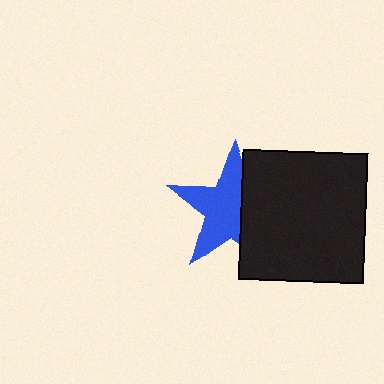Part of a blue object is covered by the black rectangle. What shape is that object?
It is a star.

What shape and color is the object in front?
The object in front is a black rectangle.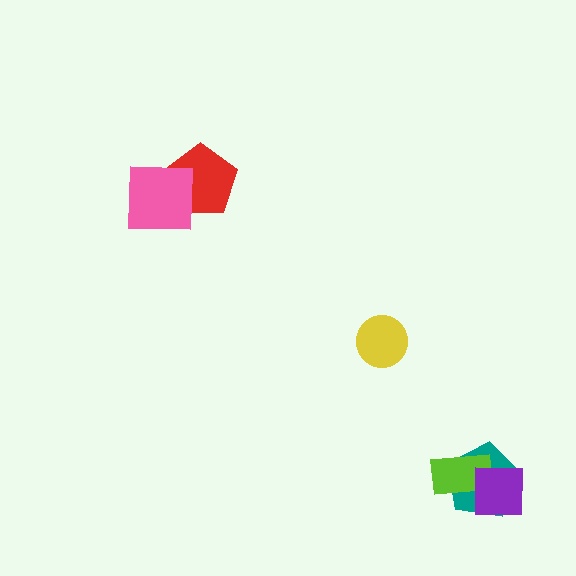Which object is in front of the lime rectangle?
The purple square is in front of the lime rectangle.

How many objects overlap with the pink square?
1 object overlaps with the pink square.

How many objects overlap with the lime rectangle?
2 objects overlap with the lime rectangle.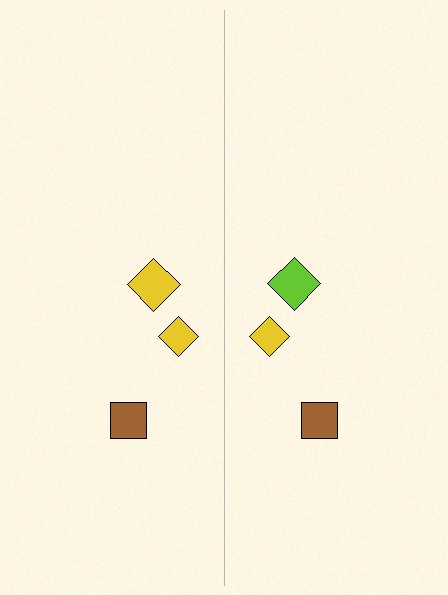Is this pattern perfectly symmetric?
No, the pattern is not perfectly symmetric. The lime diamond on the right side breaks the symmetry — its mirror counterpart is yellow.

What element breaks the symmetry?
The lime diamond on the right side breaks the symmetry — its mirror counterpart is yellow.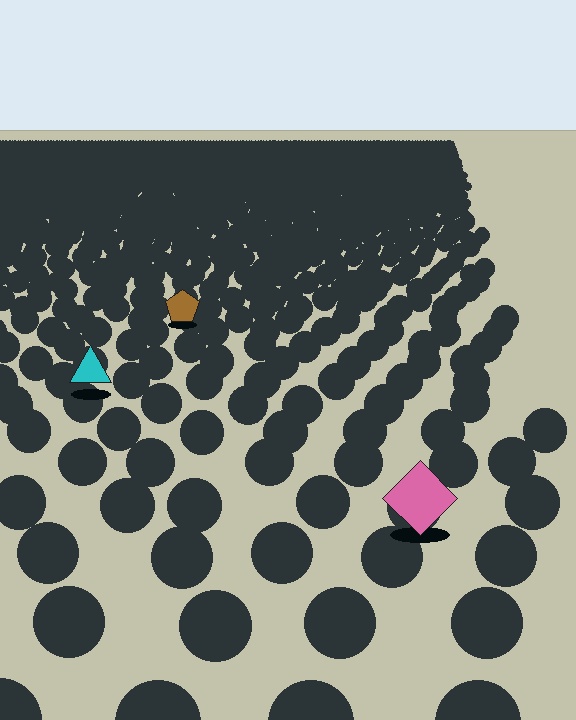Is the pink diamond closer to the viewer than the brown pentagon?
Yes. The pink diamond is closer — you can tell from the texture gradient: the ground texture is coarser near it.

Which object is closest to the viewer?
The pink diamond is closest. The texture marks near it are larger and more spread out.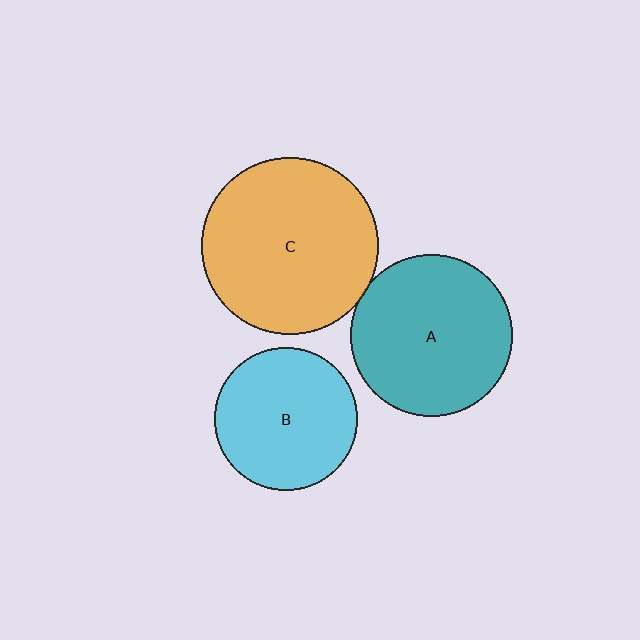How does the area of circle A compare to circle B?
Approximately 1.3 times.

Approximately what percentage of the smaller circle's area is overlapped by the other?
Approximately 5%.